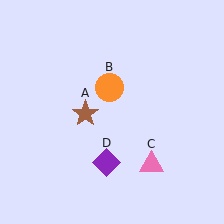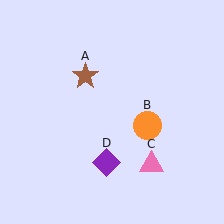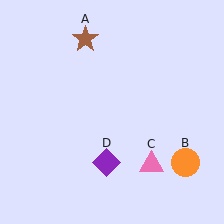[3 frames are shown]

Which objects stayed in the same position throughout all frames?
Pink triangle (object C) and purple diamond (object D) remained stationary.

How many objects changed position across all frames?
2 objects changed position: brown star (object A), orange circle (object B).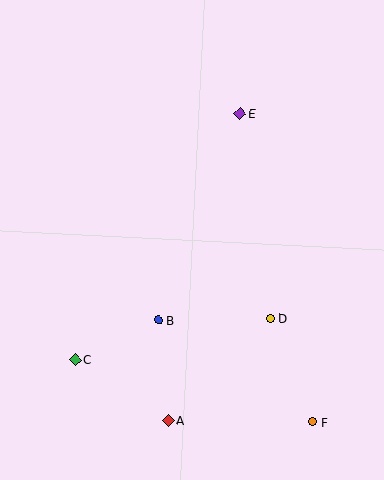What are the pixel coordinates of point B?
Point B is at (158, 320).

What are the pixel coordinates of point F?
Point F is at (313, 422).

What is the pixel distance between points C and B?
The distance between C and B is 92 pixels.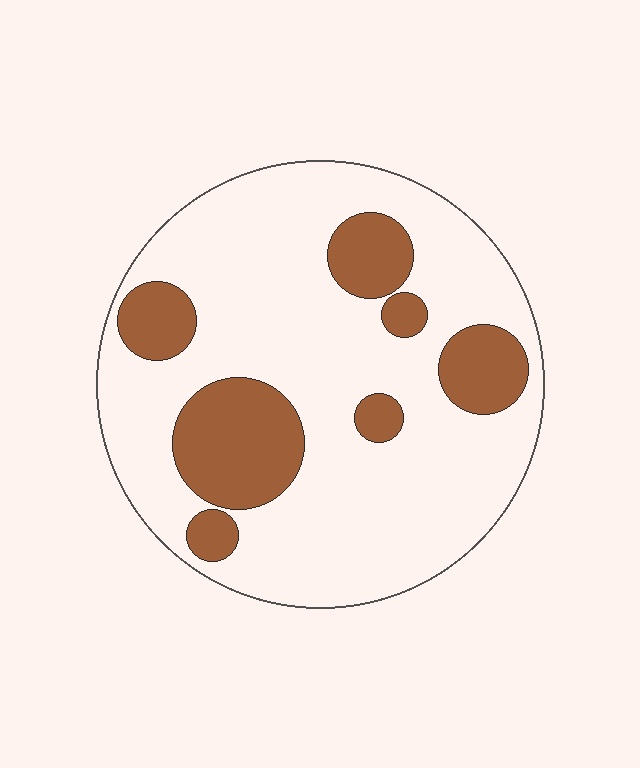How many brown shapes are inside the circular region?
7.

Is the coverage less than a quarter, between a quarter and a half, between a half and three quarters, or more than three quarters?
Less than a quarter.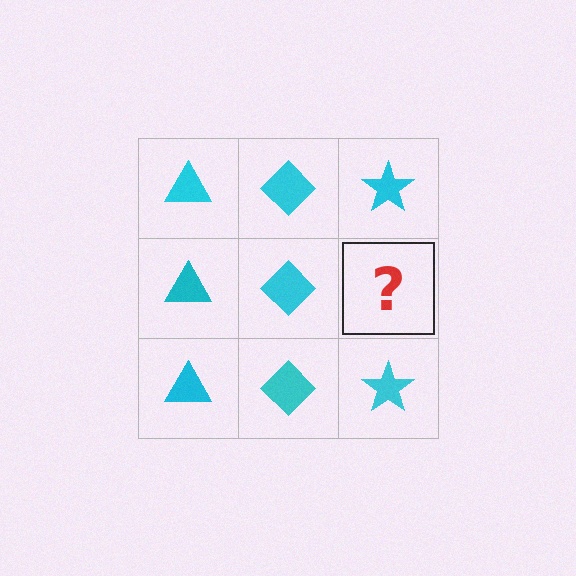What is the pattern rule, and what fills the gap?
The rule is that each column has a consistent shape. The gap should be filled with a cyan star.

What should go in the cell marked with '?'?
The missing cell should contain a cyan star.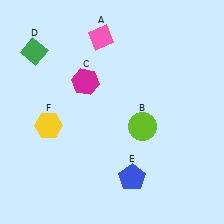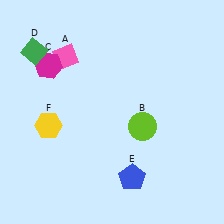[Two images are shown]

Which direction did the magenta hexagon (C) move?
The magenta hexagon (C) moved left.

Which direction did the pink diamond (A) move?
The pink diamond (A) moved left.